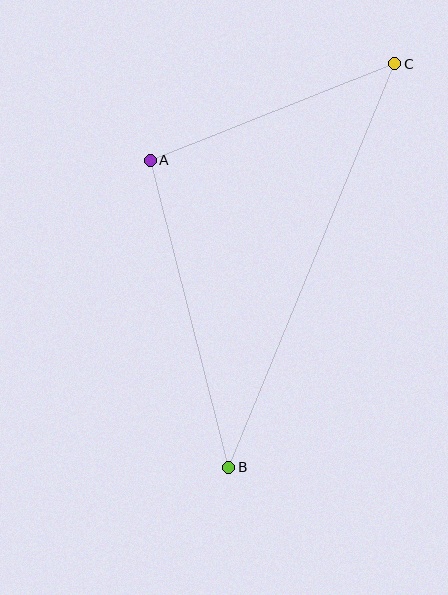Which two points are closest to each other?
Points A and C are closest to each other.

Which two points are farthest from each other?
Points B and C are farthest from each other.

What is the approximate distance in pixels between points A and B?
The distance between A and B is approximately 317 pixels.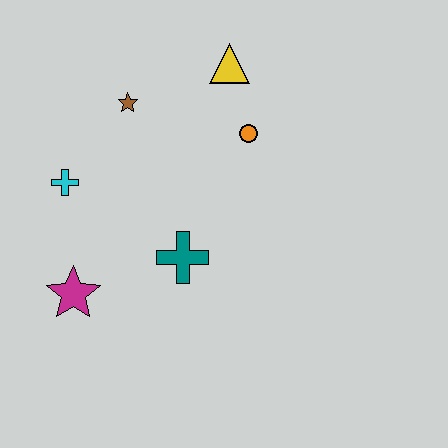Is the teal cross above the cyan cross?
No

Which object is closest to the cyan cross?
The brown star is closest to the cyan cross.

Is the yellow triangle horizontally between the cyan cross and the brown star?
No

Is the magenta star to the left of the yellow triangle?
Yes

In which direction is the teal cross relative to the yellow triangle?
The teal cross is below the yellow triangle.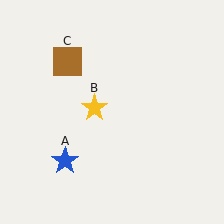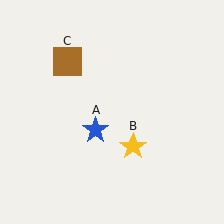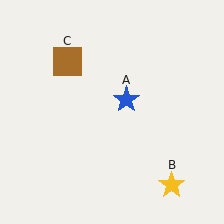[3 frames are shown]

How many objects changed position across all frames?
2 objects changed position: blue star (object A), yellow star (object B).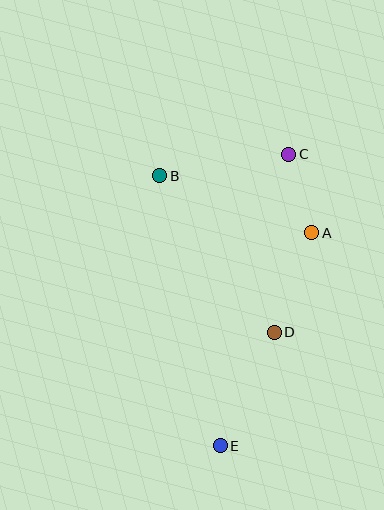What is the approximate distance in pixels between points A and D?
The distance between A and D is approximately 106 pixels.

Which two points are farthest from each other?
Points C and E are farthest from each other.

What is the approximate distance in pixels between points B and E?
The distance between B and E is approximately 277 pixels.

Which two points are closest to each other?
Points A and C are closest to each other.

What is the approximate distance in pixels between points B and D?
The distance between B and D is approximately 194 pixels.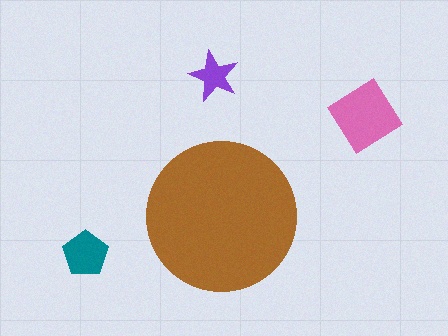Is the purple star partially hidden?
No, the purple star is fully visible.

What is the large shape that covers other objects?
A brown circle.